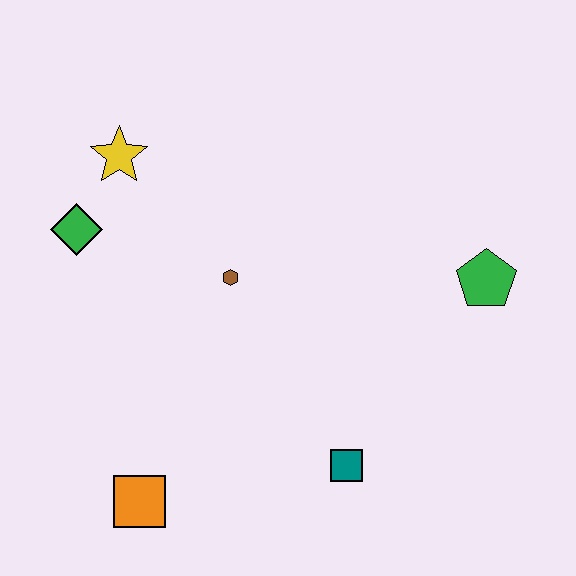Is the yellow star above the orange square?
Yes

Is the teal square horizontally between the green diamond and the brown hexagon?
No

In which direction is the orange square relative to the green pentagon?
The orange square is to the left of the green pentagon.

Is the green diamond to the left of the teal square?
Yes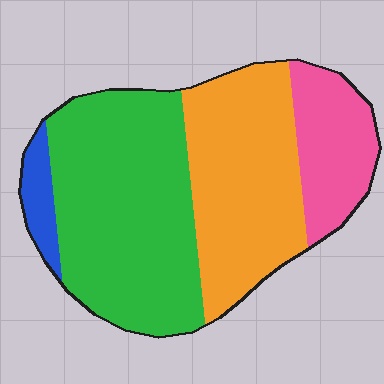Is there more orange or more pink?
Orange.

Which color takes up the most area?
Green, at roughly 45%.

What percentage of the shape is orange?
Orange covers about 35% of the shape.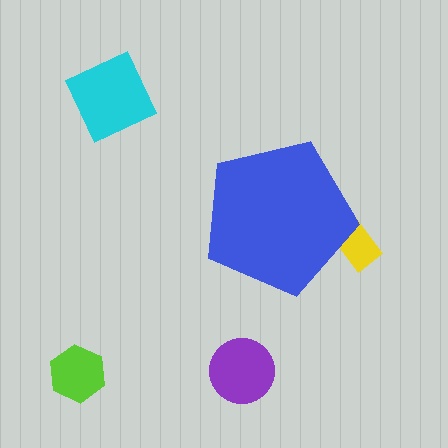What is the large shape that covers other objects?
A blue pentagon.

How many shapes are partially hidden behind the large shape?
1 shape is partially hidden.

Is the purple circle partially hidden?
No, the purple circle is fully visible.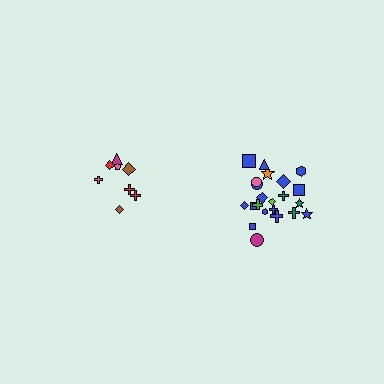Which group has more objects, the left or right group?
The right group.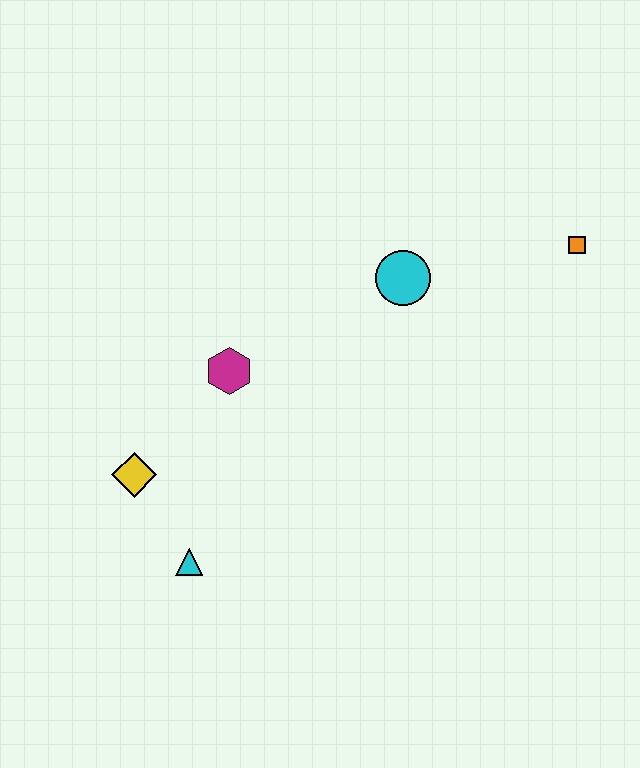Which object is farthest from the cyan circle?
The cyan triangle is farthest from the cyan circle.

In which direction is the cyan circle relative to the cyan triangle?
The cyan circle is above the cyan triangle.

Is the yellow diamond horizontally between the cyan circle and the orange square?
No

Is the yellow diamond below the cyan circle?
Yes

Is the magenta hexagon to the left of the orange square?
Yes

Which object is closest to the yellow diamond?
The cyan triangle is closest to the yellow diamond.